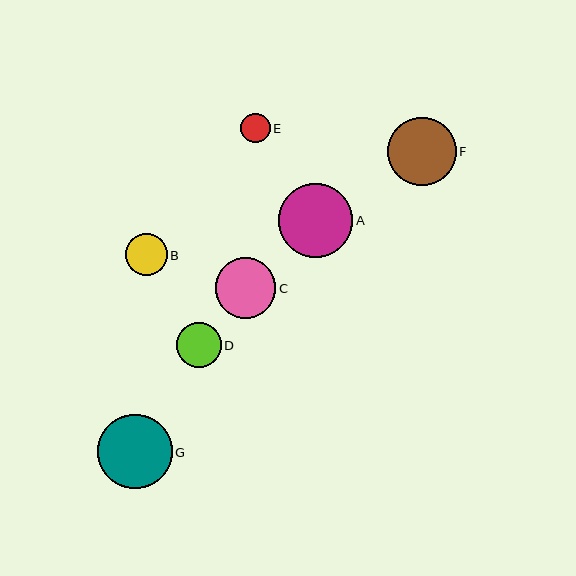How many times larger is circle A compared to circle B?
Circle A is approximately 1.8 times the size of circle B.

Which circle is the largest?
Circle A is the largest with a size of approximately 75 pixels.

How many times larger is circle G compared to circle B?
Circle G is approximately 1.8 times the size of circle B.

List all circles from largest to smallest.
From largest to smallest: A, G, F, C, D, B, E.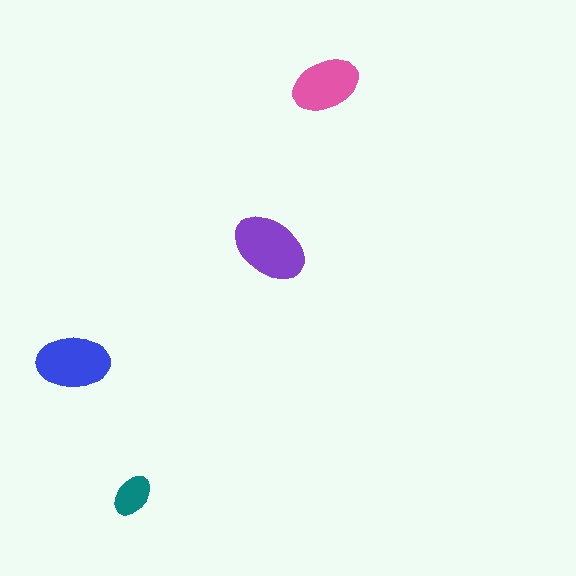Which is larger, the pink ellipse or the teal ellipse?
The pink one.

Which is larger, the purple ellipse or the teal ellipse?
The purple one.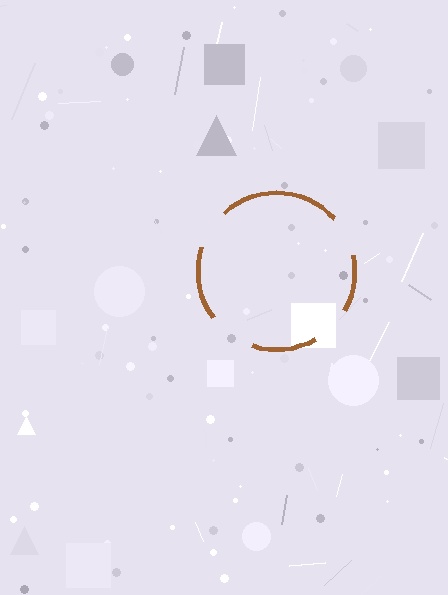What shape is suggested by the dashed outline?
The dashed outline suggests a circle.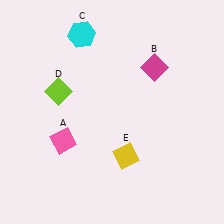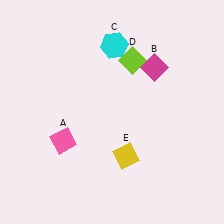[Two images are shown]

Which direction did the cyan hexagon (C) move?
The cyan hexagon (C) moved right.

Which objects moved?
The objects that moved are: the cyan hexagon (C), the lime diamond (D).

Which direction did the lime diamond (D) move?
The lime diamond (D) moved right.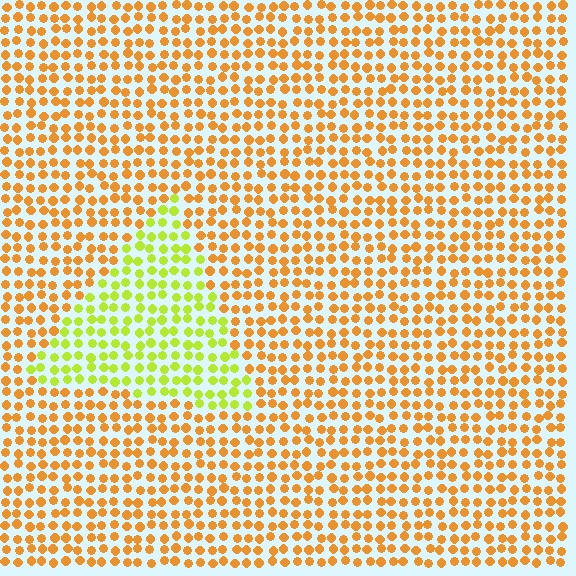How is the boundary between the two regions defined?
The boundary is defined purely by a slight shift in hue (about 46 degrees). Spacing, size, and orientation are identical on both sides.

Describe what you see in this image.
The image is filled with small orange elements in a uniform arrangement. A triangle-shaped region is visible where the elements are tinted to a slightly different hue, forming a subtle color boundary.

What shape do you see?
I see a triangle.